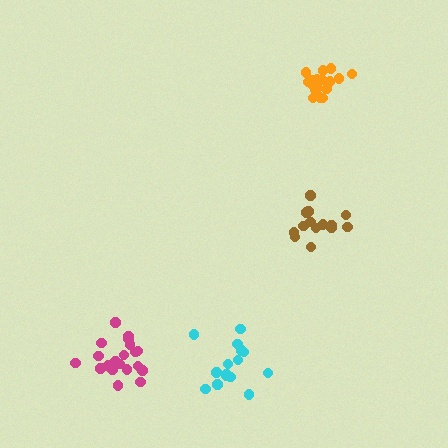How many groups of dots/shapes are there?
There are 4 groups.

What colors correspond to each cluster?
The clusters are colored: cyan, brown, magenta, orange.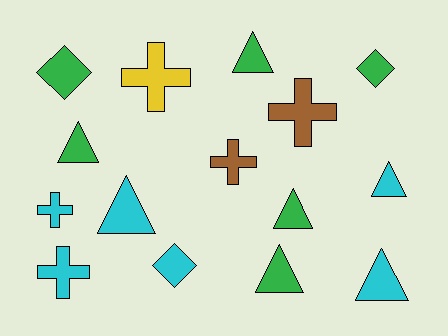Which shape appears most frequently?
Triangle, with 7 objects.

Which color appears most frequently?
Cyan, with 6 objects.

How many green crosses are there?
There are no green crosses.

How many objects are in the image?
There are 15 objects.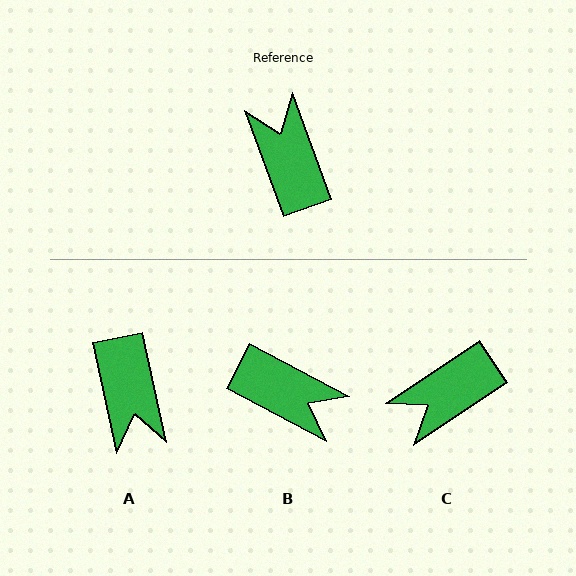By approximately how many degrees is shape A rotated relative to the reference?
Approximately 172 degrees counter-clockwise.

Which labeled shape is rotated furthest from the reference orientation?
A, about 172 degrees away.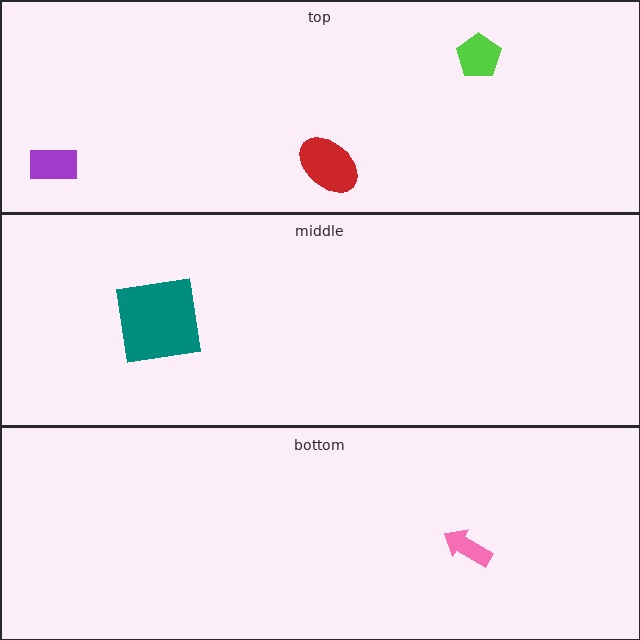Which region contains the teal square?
The middle region.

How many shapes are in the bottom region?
1.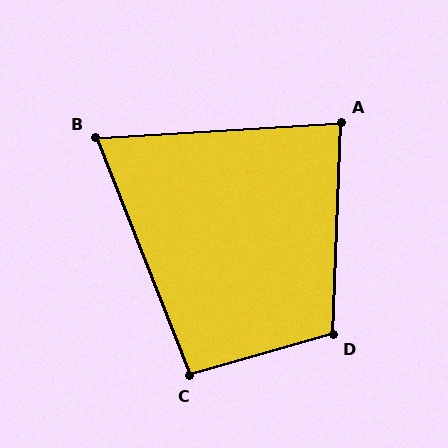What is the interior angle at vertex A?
Approximately 84 degrees (acute).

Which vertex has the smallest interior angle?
B, at approximately 72 degrees.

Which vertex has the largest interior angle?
D, at approximately 108 degrees.